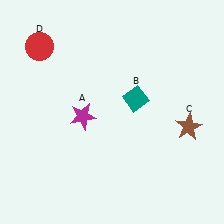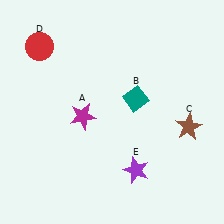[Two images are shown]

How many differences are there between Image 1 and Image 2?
There is 1 difference between the two images.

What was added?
A purple star (E) was added in Image 2.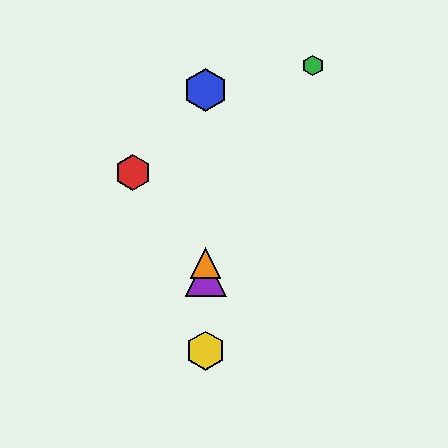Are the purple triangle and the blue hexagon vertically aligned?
Yes, both are at x≈206.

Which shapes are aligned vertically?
The blue hexagon, the yellow hexagon, the purple triangle, the orange triangle are aligned vertically.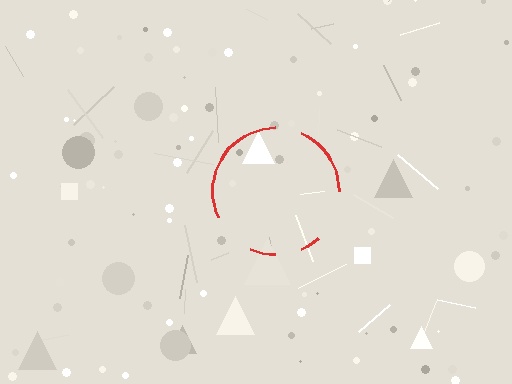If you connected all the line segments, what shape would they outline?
They would outline a circle.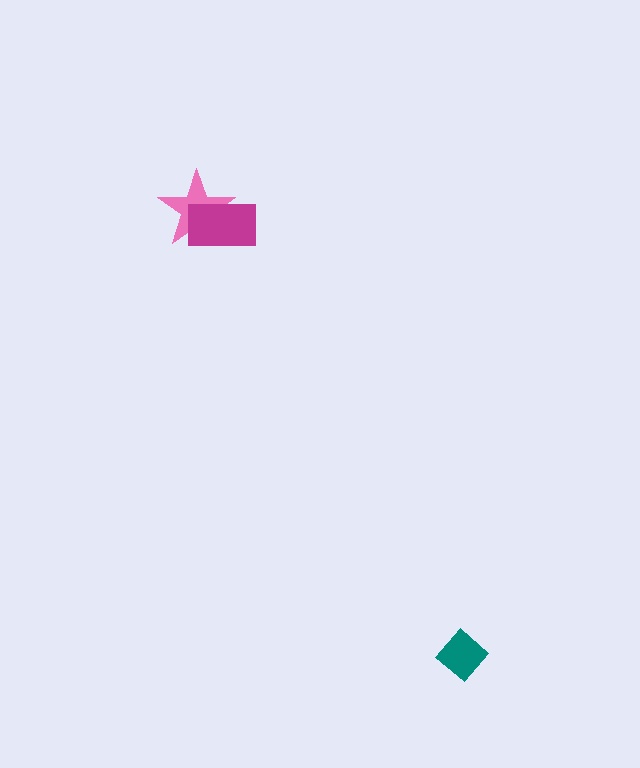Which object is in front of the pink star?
The magenta rectangle is in front of the pink star.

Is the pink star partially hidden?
Yes, it is partially covered by another shape.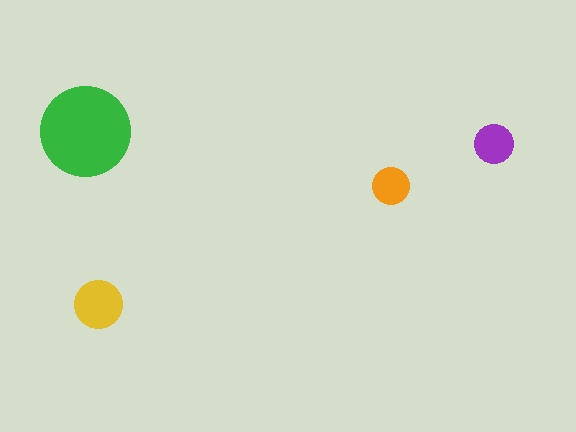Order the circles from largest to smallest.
the green one, the yellow one, the purple one, the orange one.